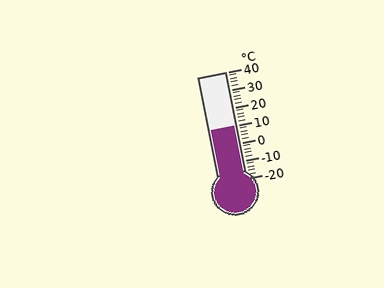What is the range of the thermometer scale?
The thermometer scale ranges from -20°C to 40°C.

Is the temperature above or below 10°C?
The temperature is at 10°C.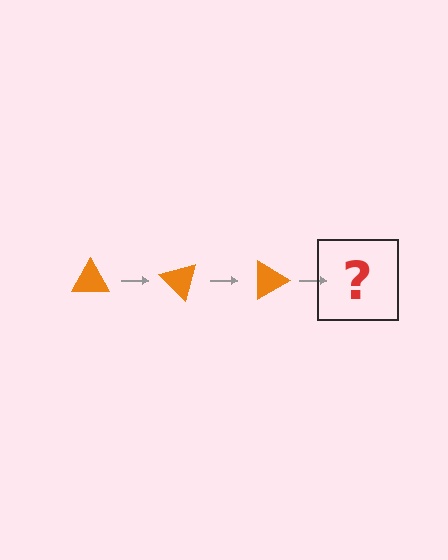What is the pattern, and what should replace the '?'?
The pattern is that the triangle rotates 45 degrees each step. The '?' should be an orange triangle rotated 135 degrees.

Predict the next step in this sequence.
The next step is an orange triangle rotated 135 degrees.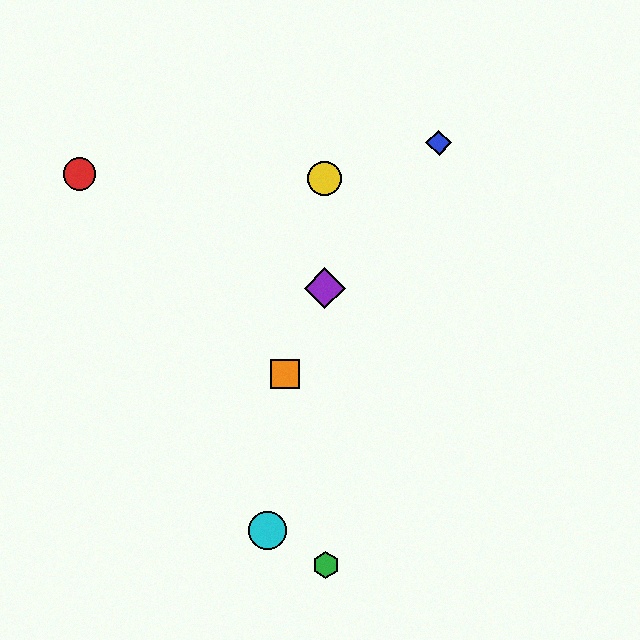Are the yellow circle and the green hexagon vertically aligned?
Yes, both are at x≈324.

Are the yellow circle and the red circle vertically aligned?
No, the yellow circle is at x≈324 and the red circle is at x≈79.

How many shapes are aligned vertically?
3 shapes (the green hexagon, the yellow circle, the purple diamond) are aligned vertically.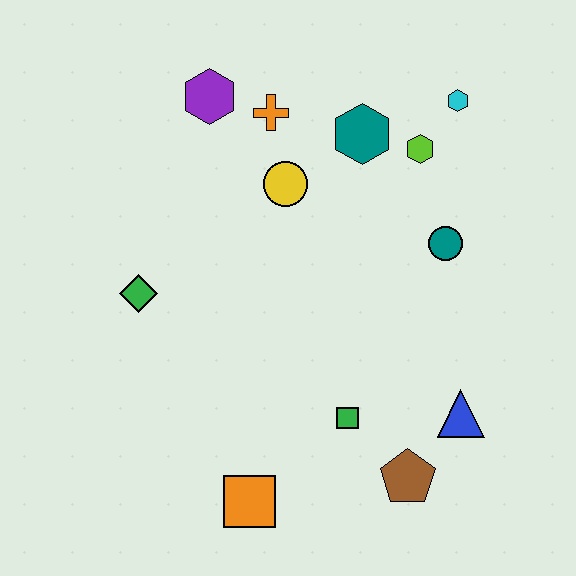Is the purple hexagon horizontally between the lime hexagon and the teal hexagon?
No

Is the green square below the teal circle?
Yes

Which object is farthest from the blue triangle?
The purple hexagon is farthest from the blue triangle.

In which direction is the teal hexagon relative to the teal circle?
The teal hexagon is above the teal circle.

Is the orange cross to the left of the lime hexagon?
Yes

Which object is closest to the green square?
The brown pentagon is closest to the green square.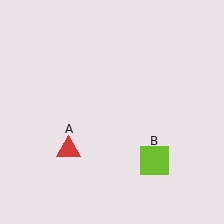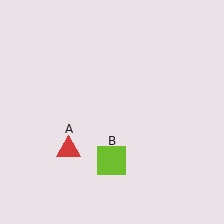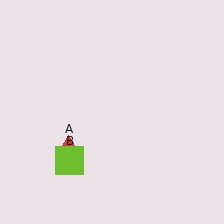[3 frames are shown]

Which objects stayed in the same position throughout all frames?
Red triangle (object A) remained stationary.